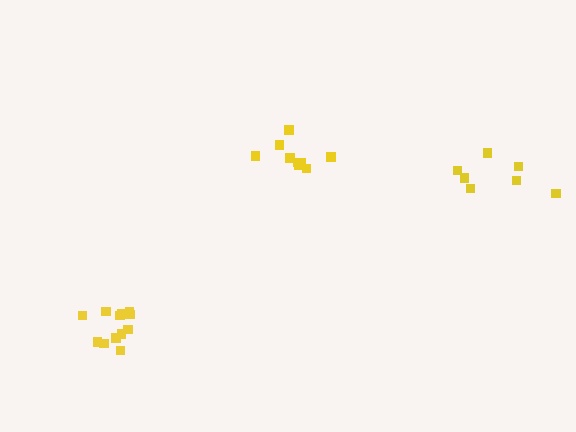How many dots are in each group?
Group 1: 12 dots, Group 2: 9 dots, Group 3: 7 dots (28 total).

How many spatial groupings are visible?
There are 3 spatial groupings.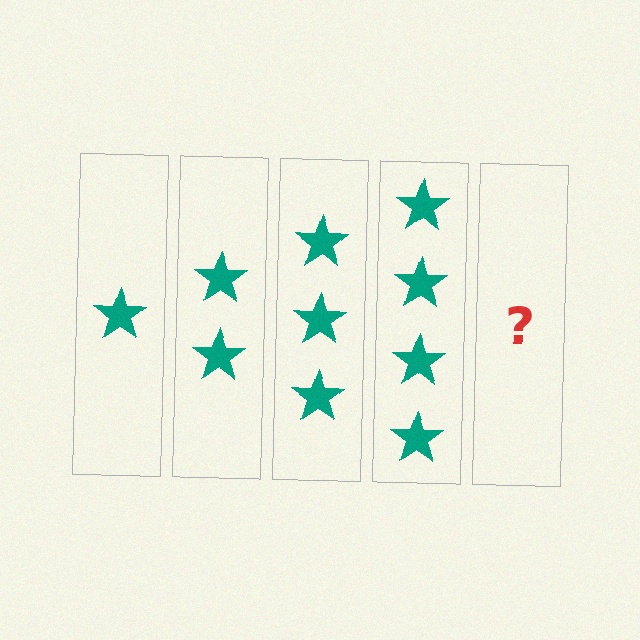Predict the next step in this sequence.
The next step is 5 stars.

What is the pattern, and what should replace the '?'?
The pattern is that each step adds one more star. The '?' should be 5 stars.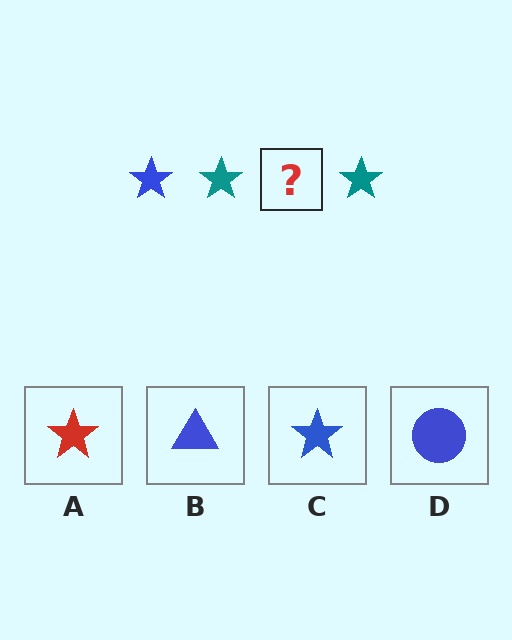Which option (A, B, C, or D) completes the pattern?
C.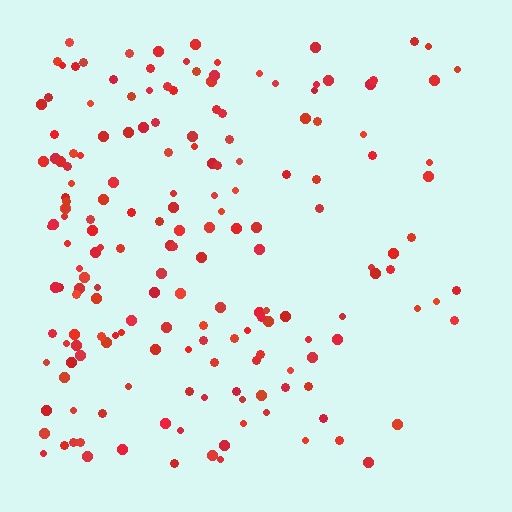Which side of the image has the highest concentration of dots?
The left.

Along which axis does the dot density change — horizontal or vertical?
Horizontal.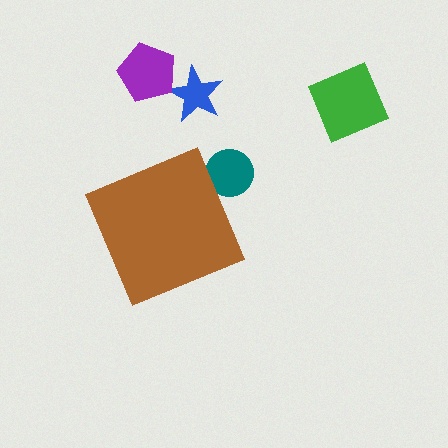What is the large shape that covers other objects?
A brown diamond.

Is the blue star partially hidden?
No, the blue star is fully visible.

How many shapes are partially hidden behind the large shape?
1 shape is partially hidden.